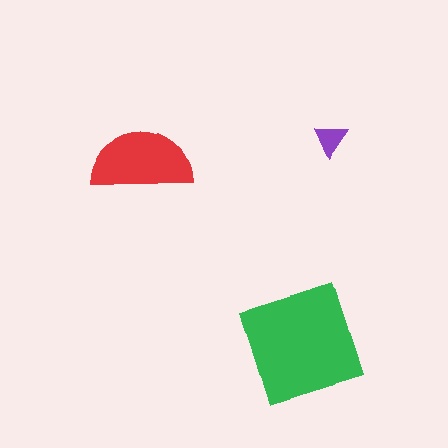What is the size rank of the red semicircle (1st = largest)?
2nd.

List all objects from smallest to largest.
The purple triangle, the red semicircle, the green square.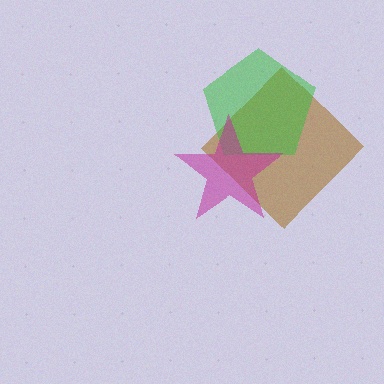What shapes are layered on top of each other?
The layered shapes are: a brown diamond, a green pentagon, a magenta star.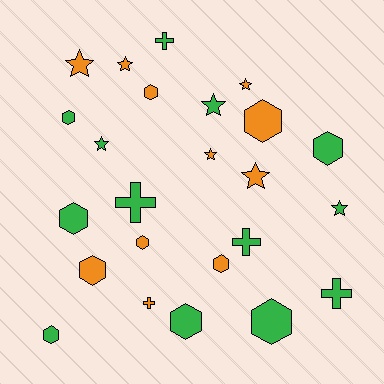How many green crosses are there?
There are 4 green crosses.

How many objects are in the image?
There are 24 objects.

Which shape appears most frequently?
Hexagon, with 11 objects.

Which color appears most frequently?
Green, with 13 objects.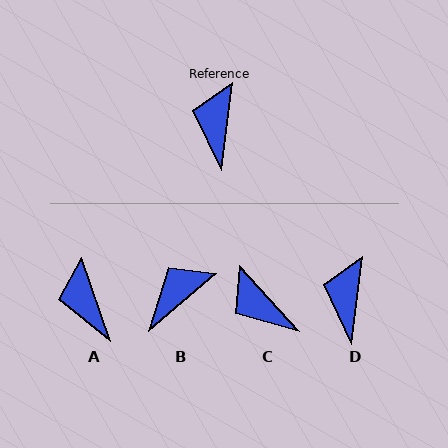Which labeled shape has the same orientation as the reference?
D.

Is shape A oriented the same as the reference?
No, it is off by about 26 degrees.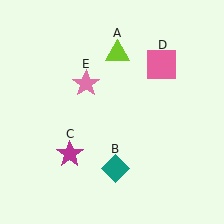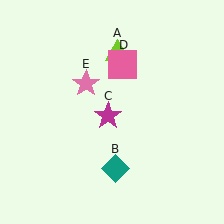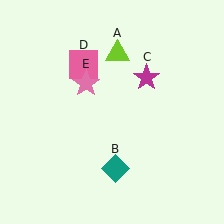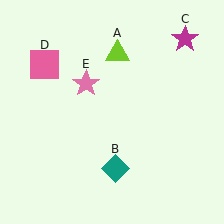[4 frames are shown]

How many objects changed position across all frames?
2 objects changed position: magenta star (object C), pink square (object D).